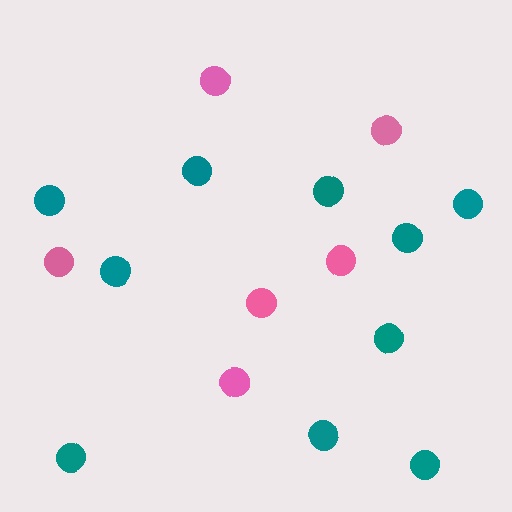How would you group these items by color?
There are 2 groups: one group of teal circles (10) and one group of pink circles (6).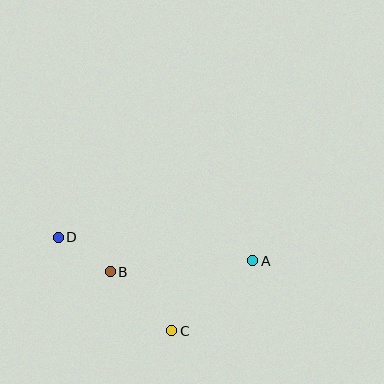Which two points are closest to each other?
Points B and D are closest to each other.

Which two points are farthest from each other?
Points A and D are farthest from each other.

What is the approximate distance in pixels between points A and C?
The distance between A and C is approximately 107 pixels.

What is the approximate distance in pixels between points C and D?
The distance between C and D is approximately 147 pixels.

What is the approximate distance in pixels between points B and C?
The distance between B and C is approximately 85 pixels.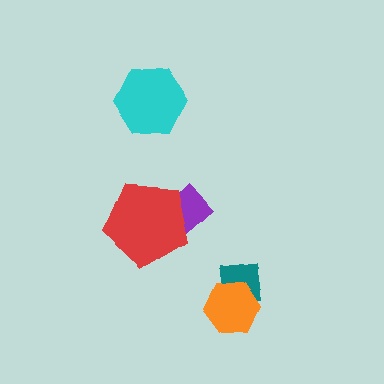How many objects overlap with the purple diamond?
1 object overlaps with the purple diamond.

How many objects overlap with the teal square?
1 object overlaps with the teal square.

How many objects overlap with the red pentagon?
1 object overlaps with the red pentagon.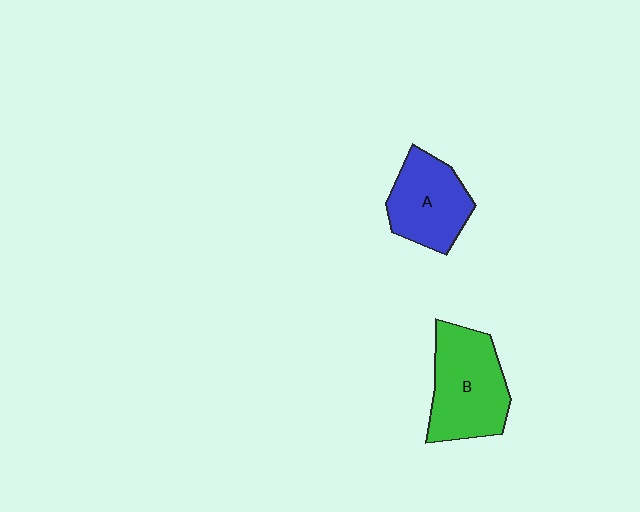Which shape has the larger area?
Shape B (green).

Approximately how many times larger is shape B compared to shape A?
Approximately 1.3 times.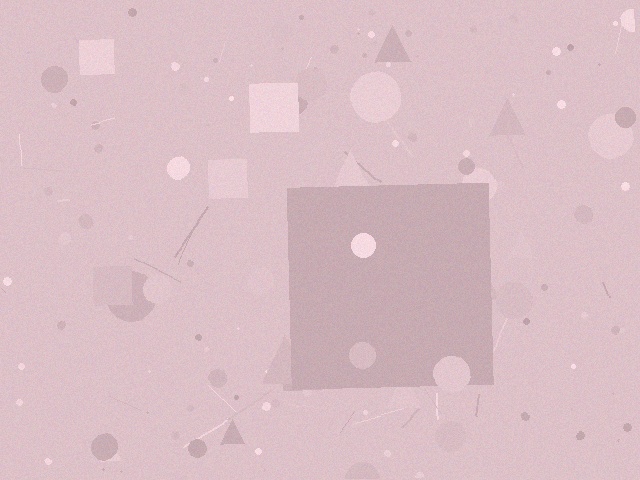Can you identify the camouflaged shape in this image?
The camouflaged shape is a square.